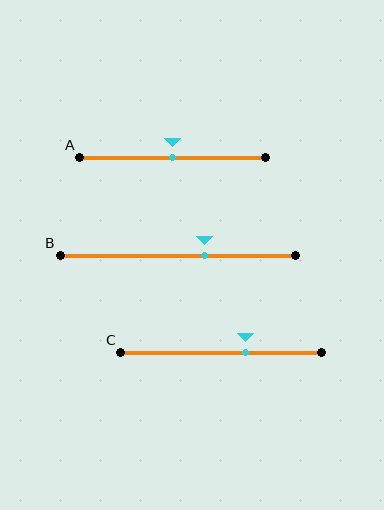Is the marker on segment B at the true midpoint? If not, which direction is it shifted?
No, the marker on segment B is shifted to the right by about 11% of the segment length.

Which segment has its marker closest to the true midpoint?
Segment A has its marker closest to the true midpoint.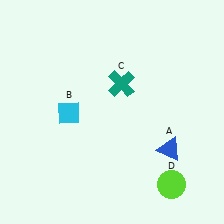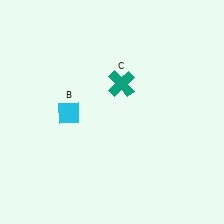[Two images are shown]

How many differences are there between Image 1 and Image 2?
There are 2 differences between the two images.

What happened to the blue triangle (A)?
The blue triangle (A) was removed in Image 2. It was in the bottom-right area of Image 1.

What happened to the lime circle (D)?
The lime circle (D) was removed in Image 2. It was in the bottom-right area of Image 1.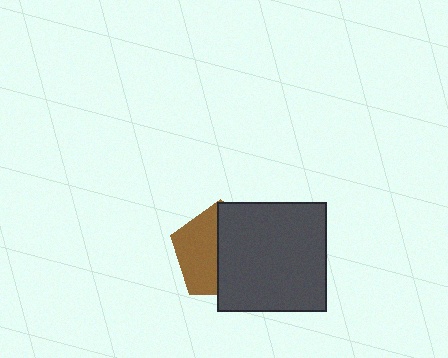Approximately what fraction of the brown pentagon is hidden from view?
Roughly 54% of the brown pentagon is hidden behind the dark gray square.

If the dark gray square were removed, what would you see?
You would see the complete brown pentagon.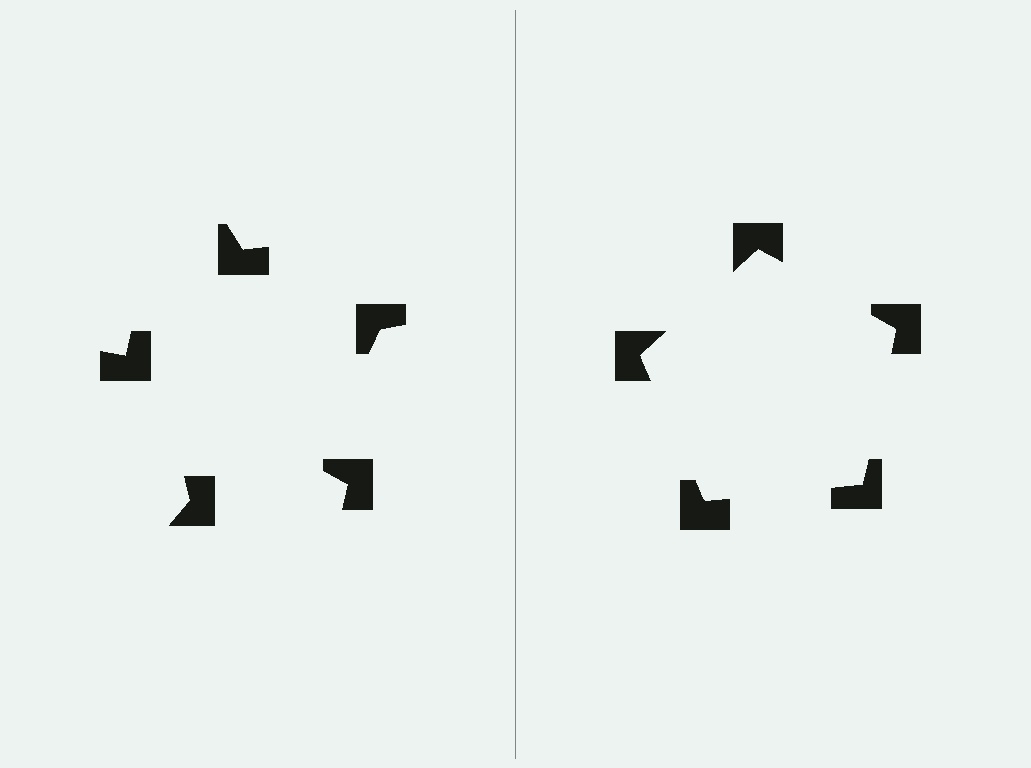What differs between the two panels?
The notched squares are positioned identically on both sides; only the wedge orientations differ. On the right they align to a pentagon; on the left they are misaligned.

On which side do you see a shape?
An illusory pentagon appears on the right side. On the left side the wedge cuts are rotated, so no coherent shape forms.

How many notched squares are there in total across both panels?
10 — 5 on each side.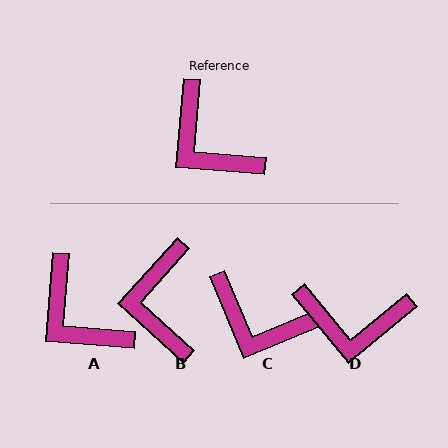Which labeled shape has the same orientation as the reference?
A.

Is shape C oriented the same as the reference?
No, it is off by about 28 degrees.